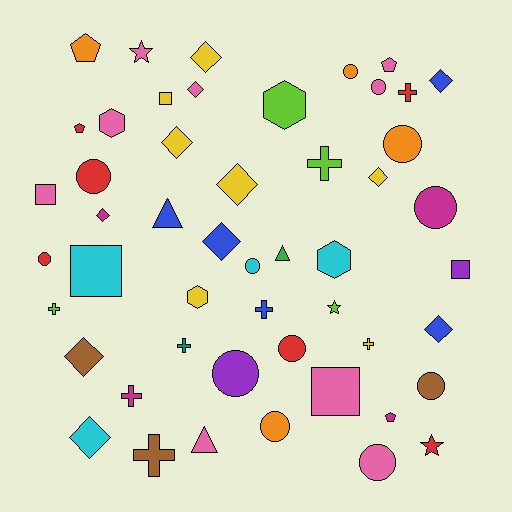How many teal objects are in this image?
There is 1 teal object.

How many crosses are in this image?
There are 8 crosses.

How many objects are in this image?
There are 50 objects.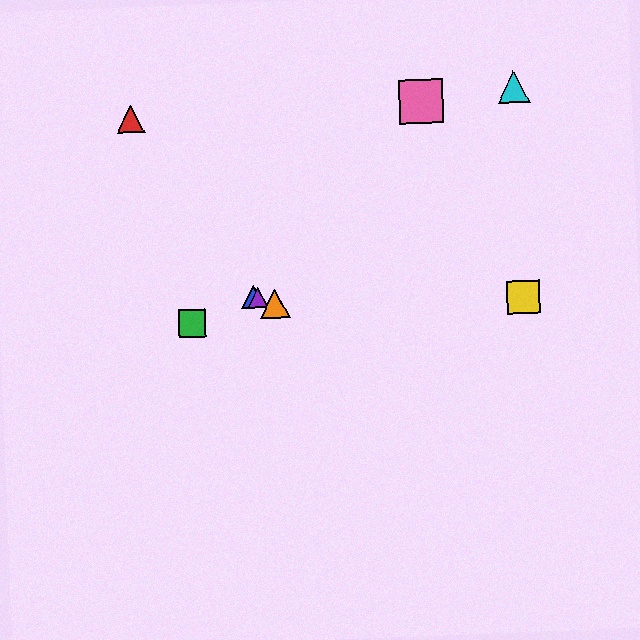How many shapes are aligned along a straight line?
3 shapes (the blue triangle, the purple triangle, the orange triangle) are aligned along a straight line.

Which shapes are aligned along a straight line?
The blue triangle, the purple triangle, the orange triangle are aligned along a straight line.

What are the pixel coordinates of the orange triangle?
The orange triangle is at (275, 304).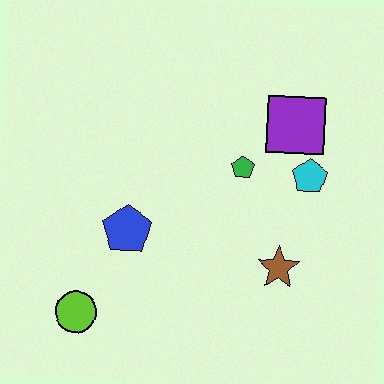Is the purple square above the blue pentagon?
Yes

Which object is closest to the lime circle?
The blue pentagon is closest to the lime circle.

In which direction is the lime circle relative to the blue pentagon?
The lime circle is below the blue pentagon.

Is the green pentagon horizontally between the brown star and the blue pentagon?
Yes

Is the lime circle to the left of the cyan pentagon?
Yes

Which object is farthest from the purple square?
The lime circle is farthest from the purple square.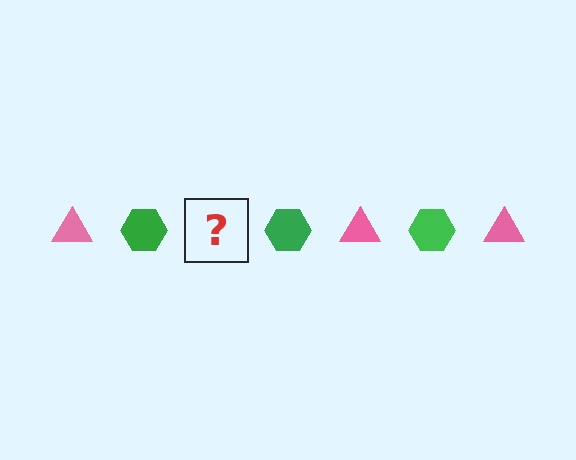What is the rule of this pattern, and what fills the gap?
The rule is that the pattern alternates between pink triangle and green hexagon. The gap should be filled with a pink triangle.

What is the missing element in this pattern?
The missing element is a pink triangle.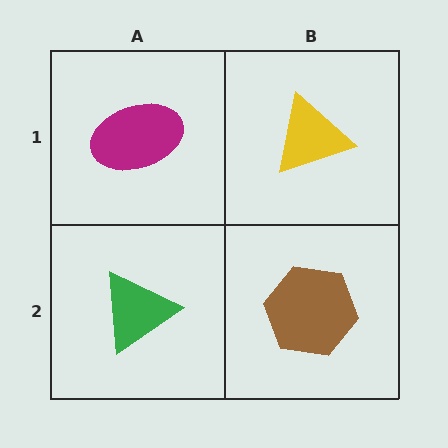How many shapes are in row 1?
2 shapes.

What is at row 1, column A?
A magenta ellipse.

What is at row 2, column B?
A brown hexagon.